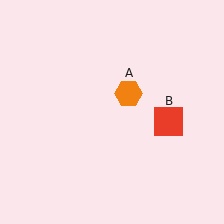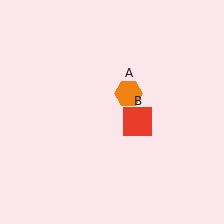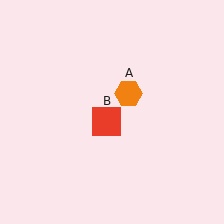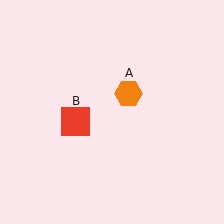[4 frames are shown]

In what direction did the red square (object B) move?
The red square (object B) moved left.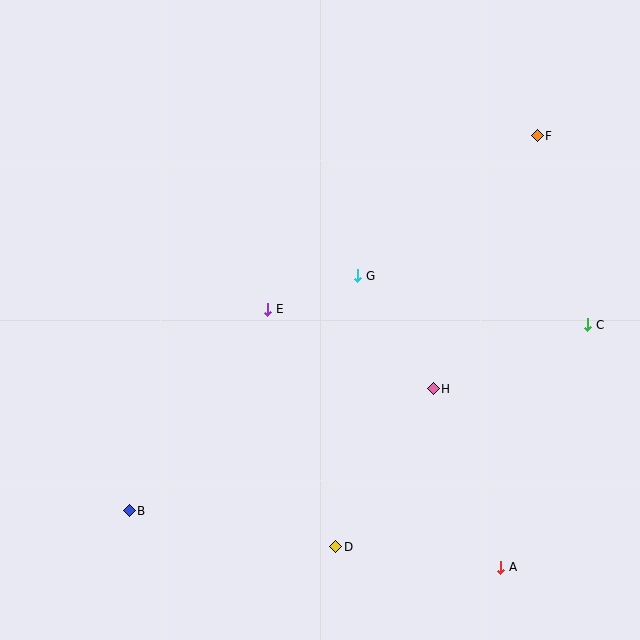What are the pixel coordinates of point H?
Point H is at (433, 389).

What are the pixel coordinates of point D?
Point D is at (336, 547).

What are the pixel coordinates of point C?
Point C is at (588, 325).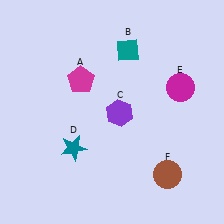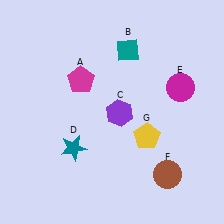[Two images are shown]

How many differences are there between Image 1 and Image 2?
There is 1 difference between the two images.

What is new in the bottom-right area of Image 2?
A yellow pentagon (G) was added in the bottom-right area of Image 2.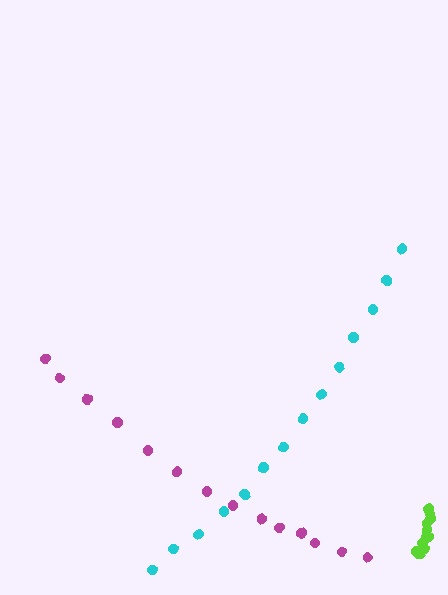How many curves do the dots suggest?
There are 3 distinct paths.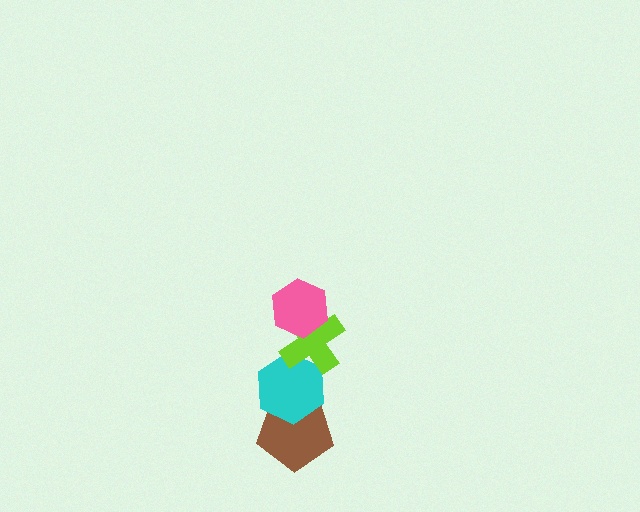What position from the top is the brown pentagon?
The brown pentagon is 4th from the top.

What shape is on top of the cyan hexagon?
The lime cross is on top of the cyan hexagon.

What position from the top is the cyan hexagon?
The cyan hexagon is 3rd from the top.